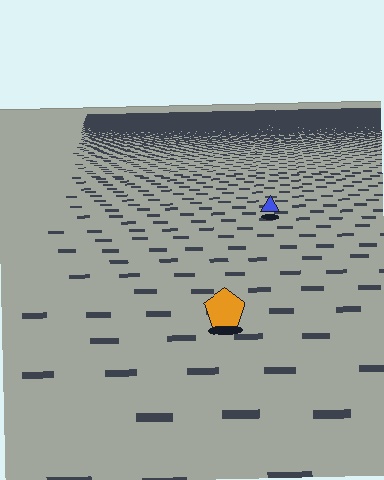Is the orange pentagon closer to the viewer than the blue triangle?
Yes. The orange pentagon is closer — you can tell from the texture gradient: the ground texture is coarser near it.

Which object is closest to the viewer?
The orange pentagon is closest. The texture marks near it are larger and more spread out.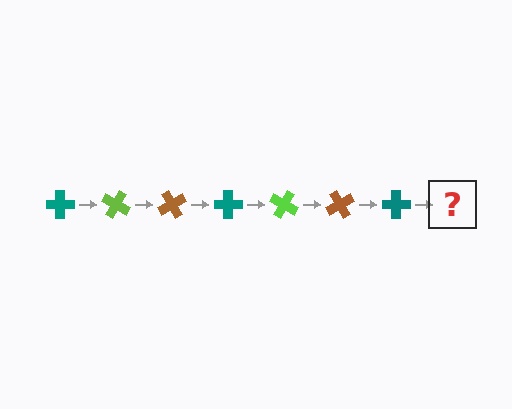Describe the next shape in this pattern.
It should be a lime cross, rotated 210 degrees from the start.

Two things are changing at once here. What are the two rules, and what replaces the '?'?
The two rules are that it rotates 30 degrees each step and the color cycles through teal, lime, and brown. The '?' should be a lime cross, rotated 210 degrees from the start.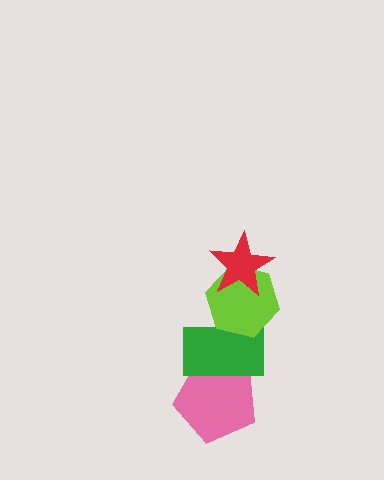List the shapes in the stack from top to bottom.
From top to bottom: the red star, the lime hexagon, the green rectangle, the pink pentagon.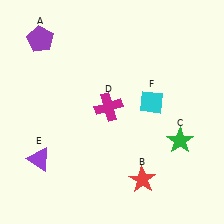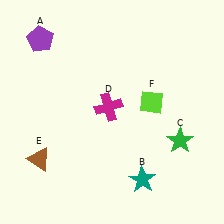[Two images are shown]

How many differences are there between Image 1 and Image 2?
There are 3 differences between the two images.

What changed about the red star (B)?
In Image 1, B is red. In Image 2, it changed to teal.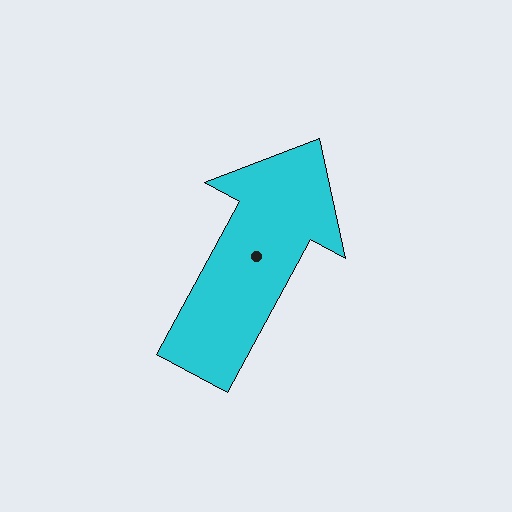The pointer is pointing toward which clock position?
Roughly 1 o'clock.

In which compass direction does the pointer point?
Northeast.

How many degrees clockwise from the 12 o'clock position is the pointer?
Approximately 28 degrees.